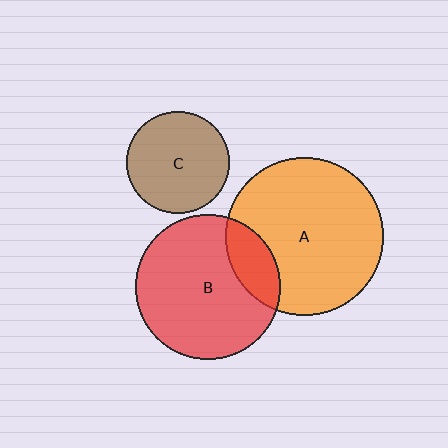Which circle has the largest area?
Circle A (orange).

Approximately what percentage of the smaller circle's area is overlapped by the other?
Approximately 20%.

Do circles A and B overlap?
Yes.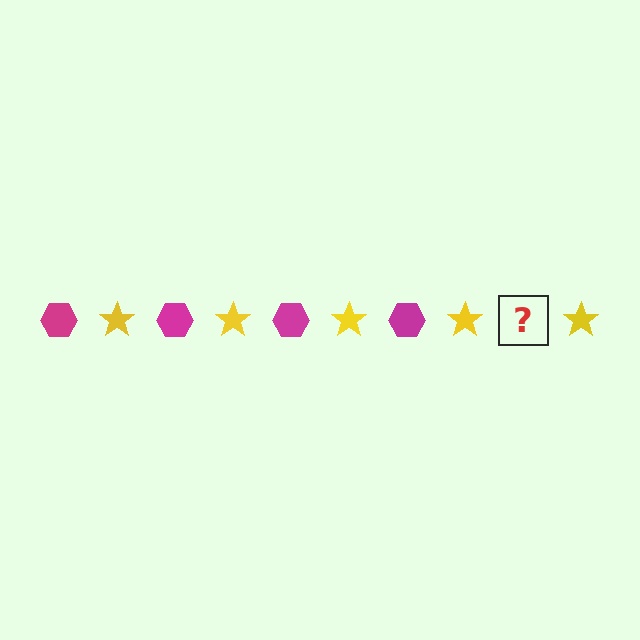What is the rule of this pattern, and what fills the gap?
The rule is that the pattern alternates between magenta hexagon and yellow star. The gap should be filled with a magenta hexagon.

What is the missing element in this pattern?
The missing element is a magenta hexagon.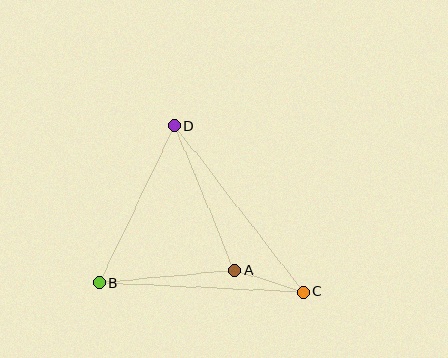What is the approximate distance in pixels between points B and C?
The distance between B and C is approximately 204 pixels.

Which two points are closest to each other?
Points A and C are closest to each other.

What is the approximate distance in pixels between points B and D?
The distance between B and D is approximately 175 pixels.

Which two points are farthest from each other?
Points C and D are farthest from each other.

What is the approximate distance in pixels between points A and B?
The distance between A and B is approximately 136 pixels.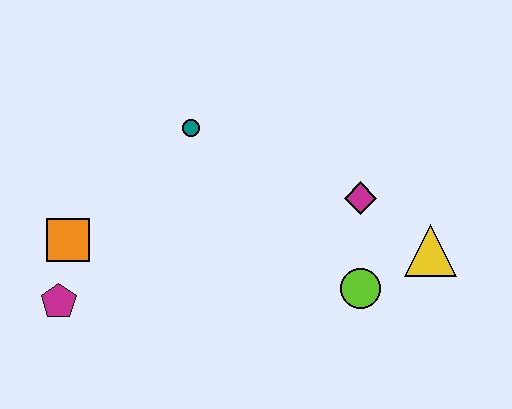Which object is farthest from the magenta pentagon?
The yellow triangle is farthest from the magenta pentagon.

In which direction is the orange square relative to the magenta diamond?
The orange square is to the left of the magenta diamond.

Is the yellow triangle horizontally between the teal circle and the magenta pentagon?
No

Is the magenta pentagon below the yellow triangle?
Yes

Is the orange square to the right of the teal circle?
No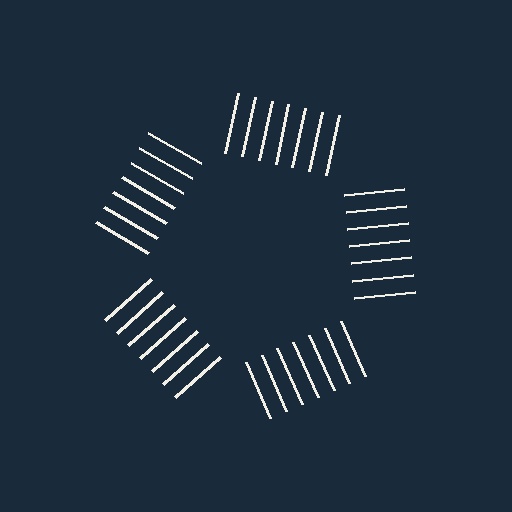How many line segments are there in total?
35 — 7 along each of the 5 edges.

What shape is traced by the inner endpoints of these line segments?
An illusory pentagon — the line segments terminate on its edges but no continuous stroke is drawn.